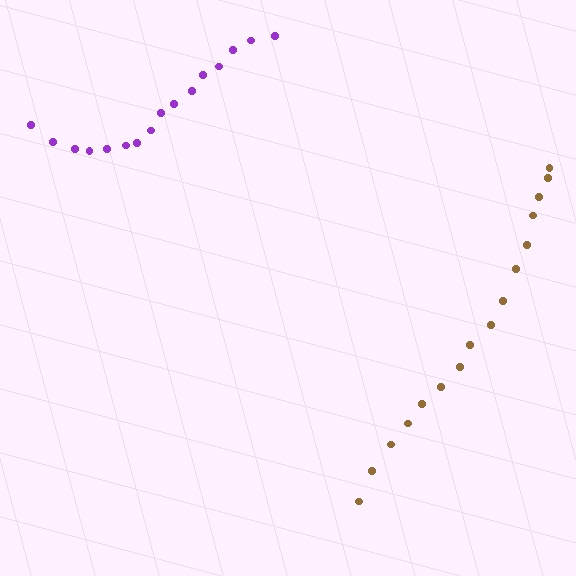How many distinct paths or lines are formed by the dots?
There are 2 distinct paths.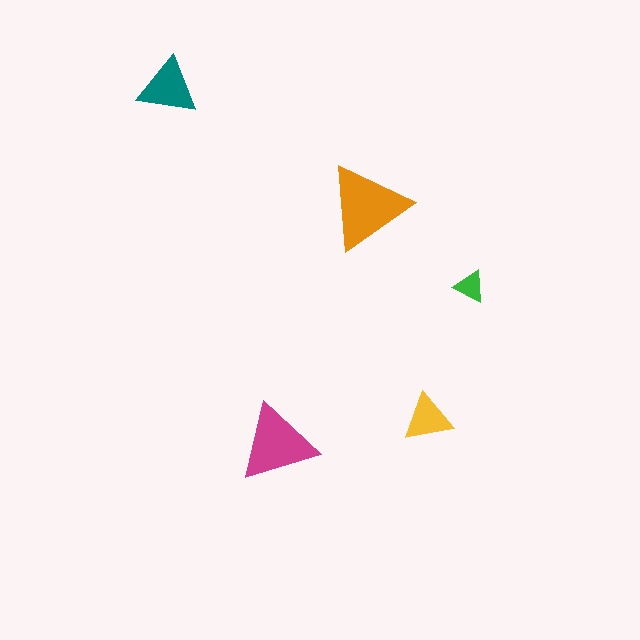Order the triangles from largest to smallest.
the orange one, the magenta one, the teal one, the yellow one, the green one.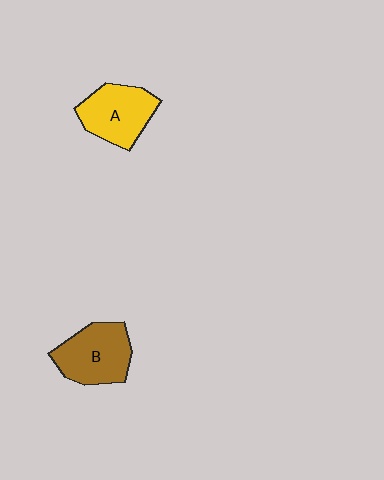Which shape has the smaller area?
Shape A (yellow).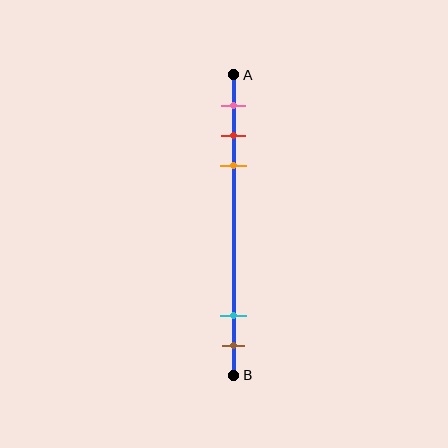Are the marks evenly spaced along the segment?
No, the marks are not evenly spaced.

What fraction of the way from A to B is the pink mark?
The pink mark is approximately 10% (0.1) of the way from A to B.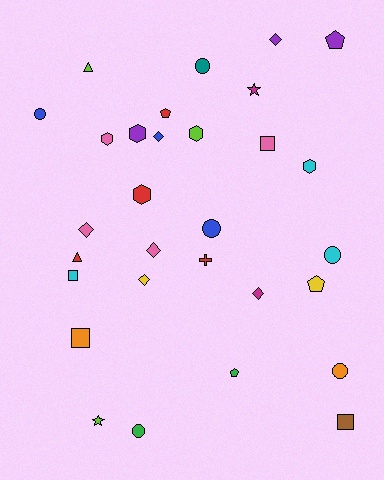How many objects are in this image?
There are 30 objects.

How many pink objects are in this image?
There are 4 pink objects.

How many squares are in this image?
There are 4 squares.